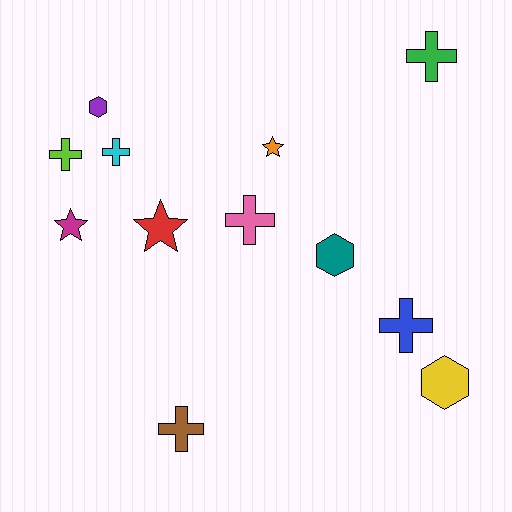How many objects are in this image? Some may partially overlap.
There are 12 objects.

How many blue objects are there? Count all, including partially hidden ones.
There is 1 blue object.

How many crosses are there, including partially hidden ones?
There are 6 crosses.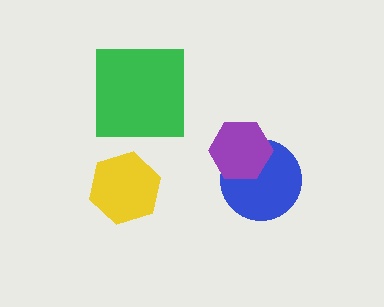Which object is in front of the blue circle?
The purple hexagon is in front of the blue circle.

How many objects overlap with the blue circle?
1 object overlaps with the blue circle.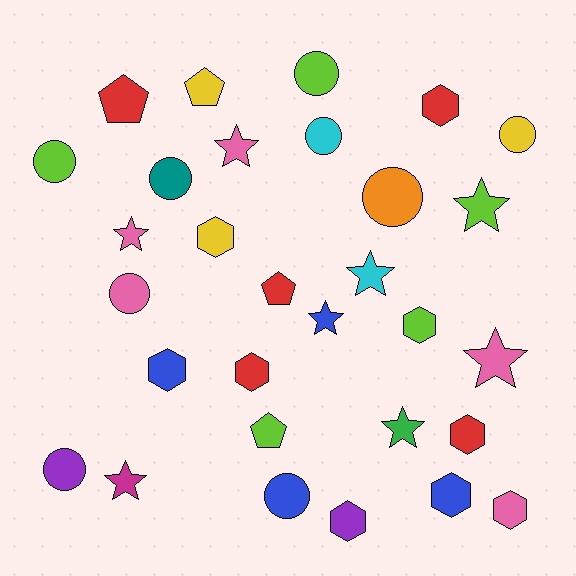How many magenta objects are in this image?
There is 1 magenta object.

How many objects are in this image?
There are 30 objects.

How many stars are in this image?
There are 8 stars.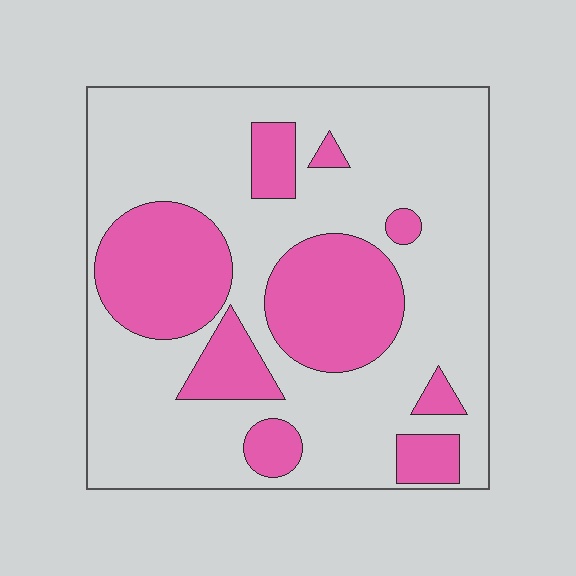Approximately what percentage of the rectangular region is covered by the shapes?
Approximately 30%.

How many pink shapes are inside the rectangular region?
9.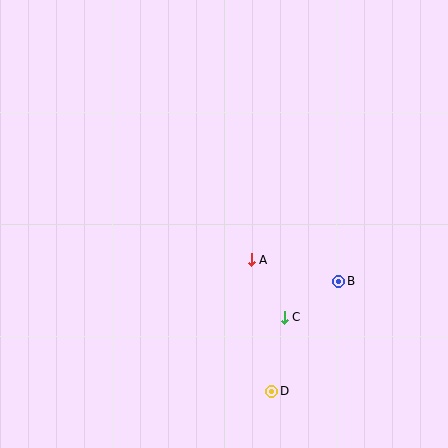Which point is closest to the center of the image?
Point A at (251, 260) is closest to the center.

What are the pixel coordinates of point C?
Point C is at (284, 317).